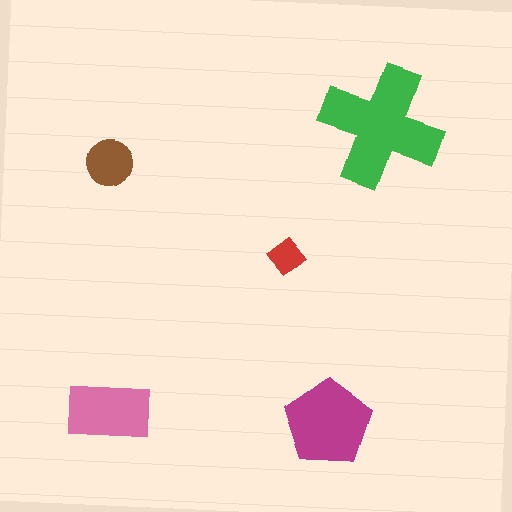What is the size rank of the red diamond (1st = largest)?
5th.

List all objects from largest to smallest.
The green cross, the magenta pentagon, the pink rectangle, the brown circle, the red diamond.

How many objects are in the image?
There are 5 objects in the image.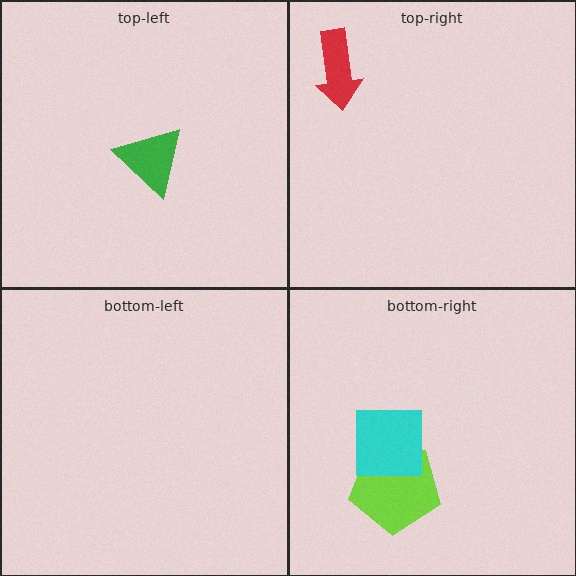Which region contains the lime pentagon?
The bottom-right region.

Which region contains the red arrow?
The top-right region.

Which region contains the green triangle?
The top-left region.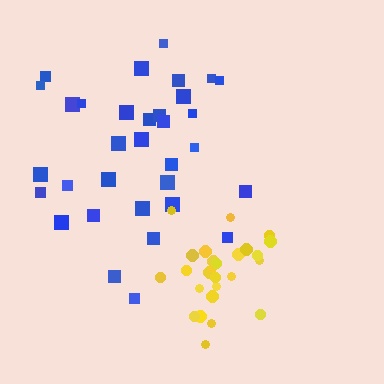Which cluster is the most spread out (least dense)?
Blue.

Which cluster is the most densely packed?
Yellow.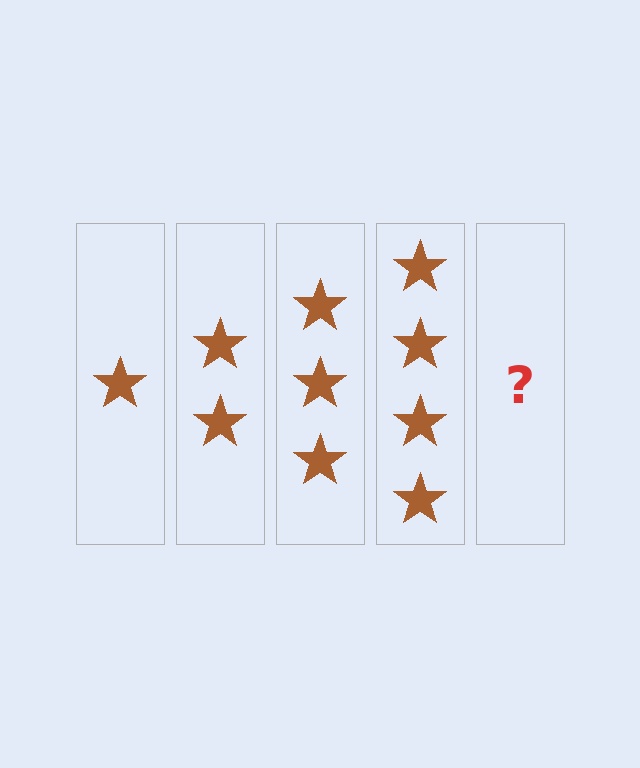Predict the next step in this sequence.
The next step is 5 stars.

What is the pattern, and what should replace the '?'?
The pattern is that each step adds one more star. The '?' should be 5 stars.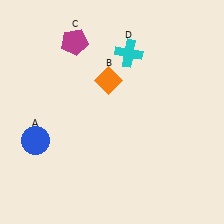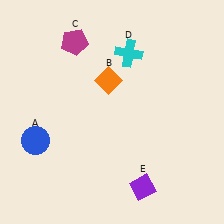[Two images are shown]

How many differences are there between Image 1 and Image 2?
There is 1 difference between the two images.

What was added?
A purple diamond (E) was added in Image 2.